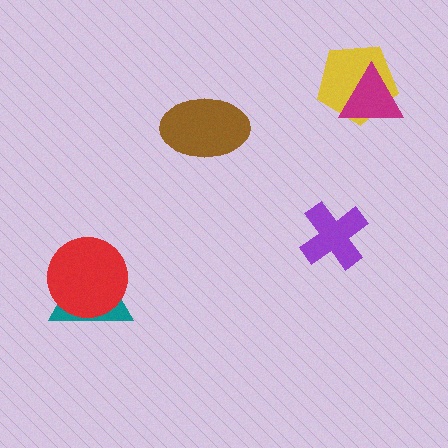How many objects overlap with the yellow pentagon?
1 object overlaps with the yellow pentagon.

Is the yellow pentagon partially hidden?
Yes, it is partially covered by another shape.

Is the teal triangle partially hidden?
Yes, it is partially covered by another shape.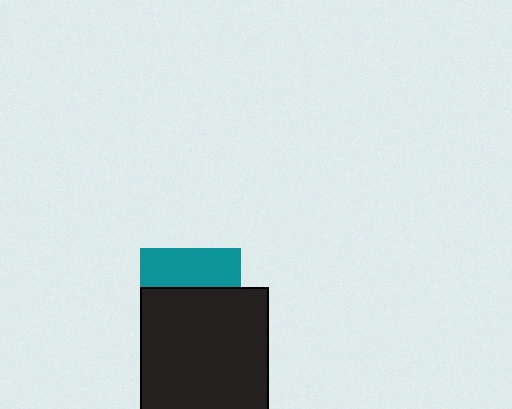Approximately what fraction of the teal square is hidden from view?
Roughly 61% of the teal square is hidden behind the black square.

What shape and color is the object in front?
The object in front is a black square.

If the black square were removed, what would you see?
You would see the complete teal square.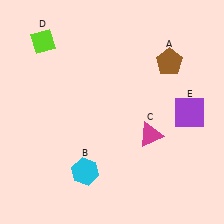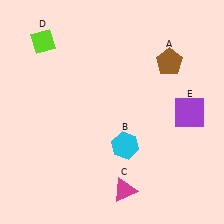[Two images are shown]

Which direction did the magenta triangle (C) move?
The magenta triangle (C) moved down.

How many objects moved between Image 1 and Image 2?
2 objects moved between the two images.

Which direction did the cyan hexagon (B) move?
The cyan hexagon (B) moved right.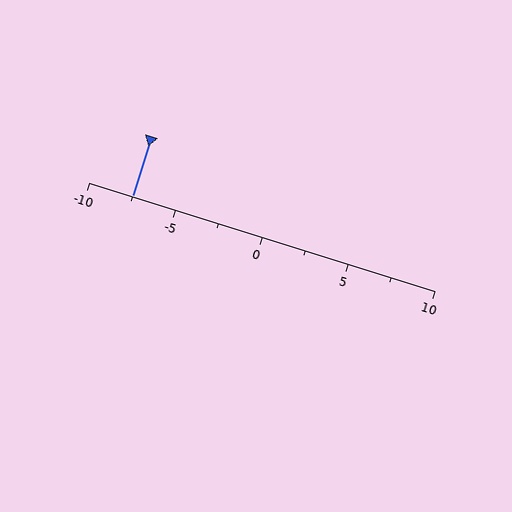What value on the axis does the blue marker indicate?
The marker indicates approximately -7.5.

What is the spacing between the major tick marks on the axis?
The major ticks are spaced 5 apart.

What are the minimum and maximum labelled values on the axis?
The axis runs from -10 to 10.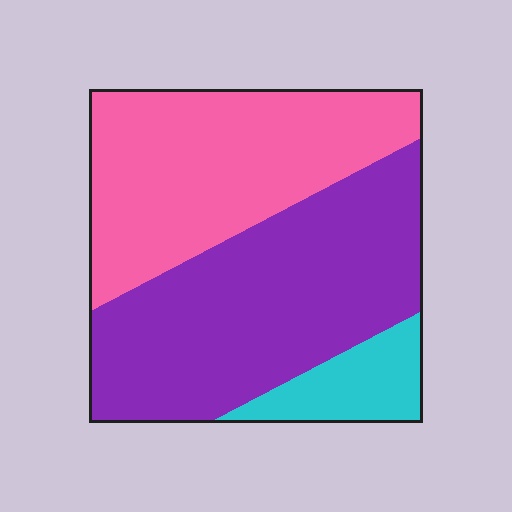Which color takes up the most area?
Purple, at roughly 50%.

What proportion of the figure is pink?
Pink takes up between a third and a half of the figure.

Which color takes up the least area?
Cyan, at roughly 10%.